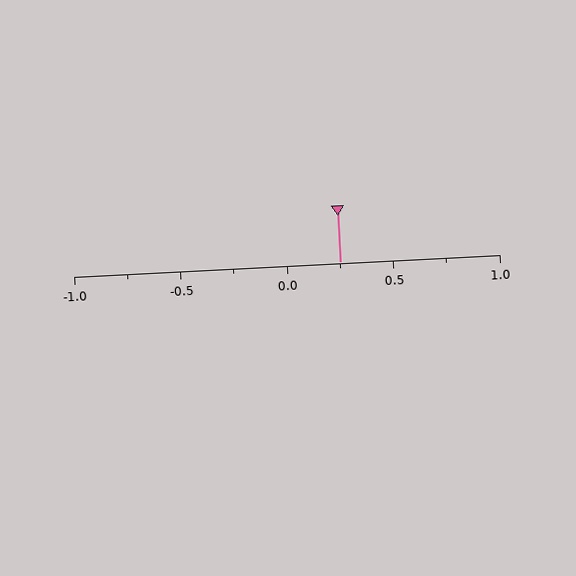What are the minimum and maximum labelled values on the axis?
The axis runs from -1.0 to 1.0.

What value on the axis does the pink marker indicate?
The marker indicates approximately 0.25.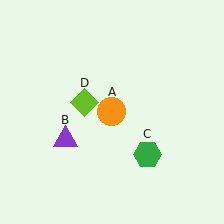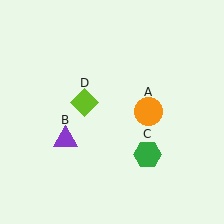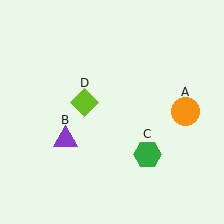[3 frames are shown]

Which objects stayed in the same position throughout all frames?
Purple triangle (object B) and green hexagon (object C) and lime diamond (object D) remained stationary.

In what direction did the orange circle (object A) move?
The orange circle (object A) moved right.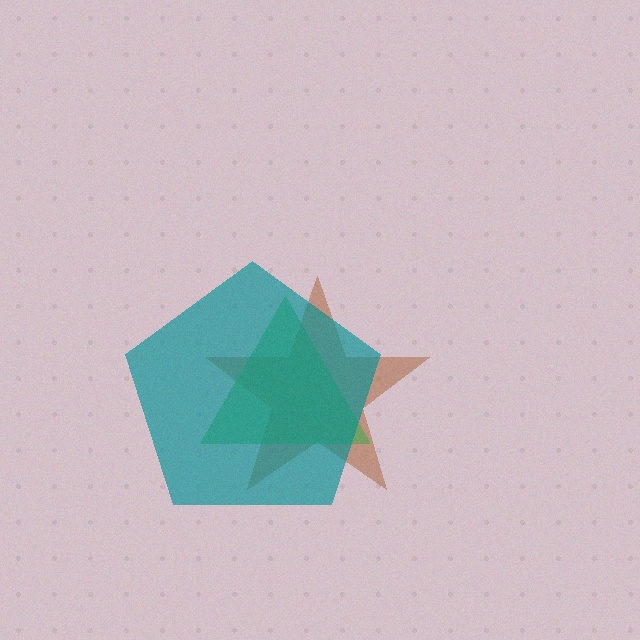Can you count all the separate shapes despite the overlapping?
Yes, there are 3 separate shapes.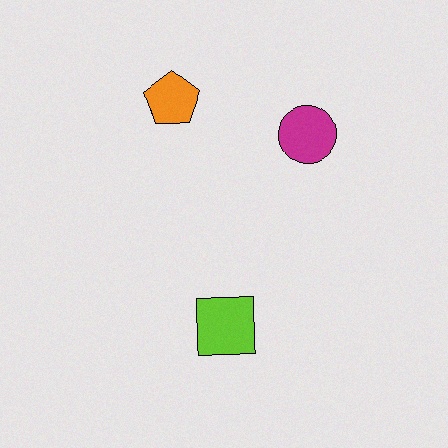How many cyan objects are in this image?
There are no cyan objects.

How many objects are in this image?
There are 3 objects.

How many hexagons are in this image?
There are no hexagons.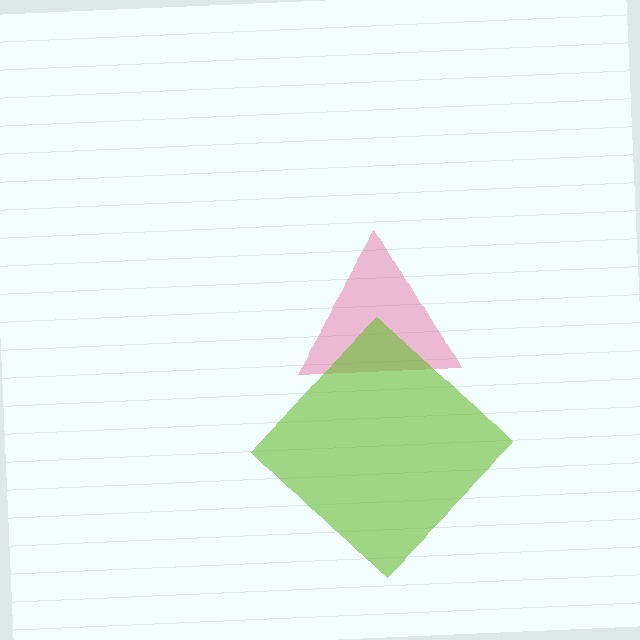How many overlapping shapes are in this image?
There are 2 overlapping shapes in the image.